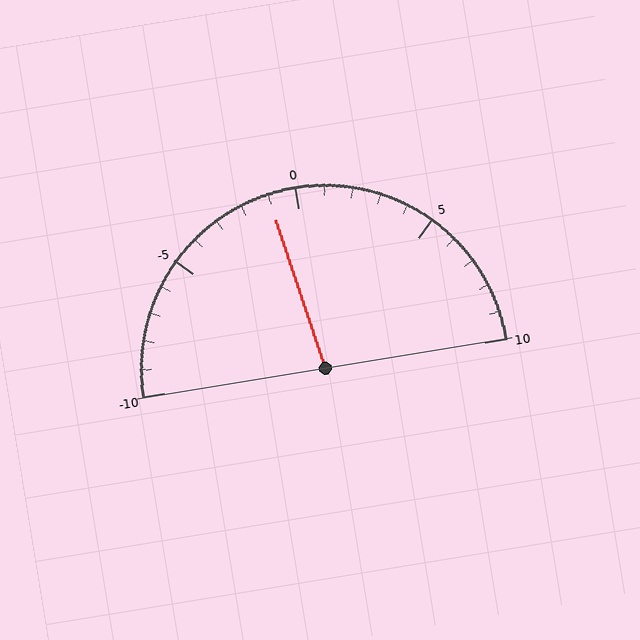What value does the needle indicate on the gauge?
The needle indicates approximately -1.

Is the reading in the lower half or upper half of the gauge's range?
The reading is in the lower half of the range (-10 to 10).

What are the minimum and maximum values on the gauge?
The gauge ranges from -10 to 10.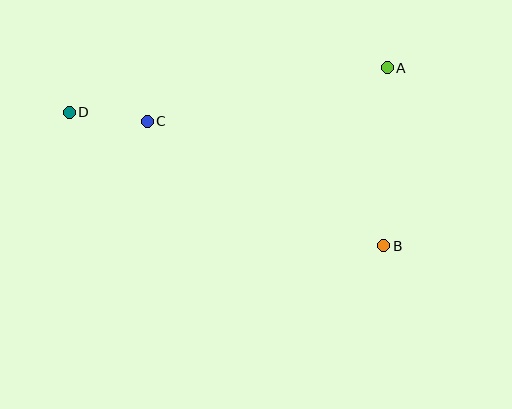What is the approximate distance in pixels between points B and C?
The distance between B and C is approximately 267 pixels.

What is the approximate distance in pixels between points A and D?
The distance between A and D is approximately 321 pixels.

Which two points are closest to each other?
Points C and D are closest to each other.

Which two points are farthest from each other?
Points B and D are farthest from each other.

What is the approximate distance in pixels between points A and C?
The distance between A and C is approximately 246 pixels.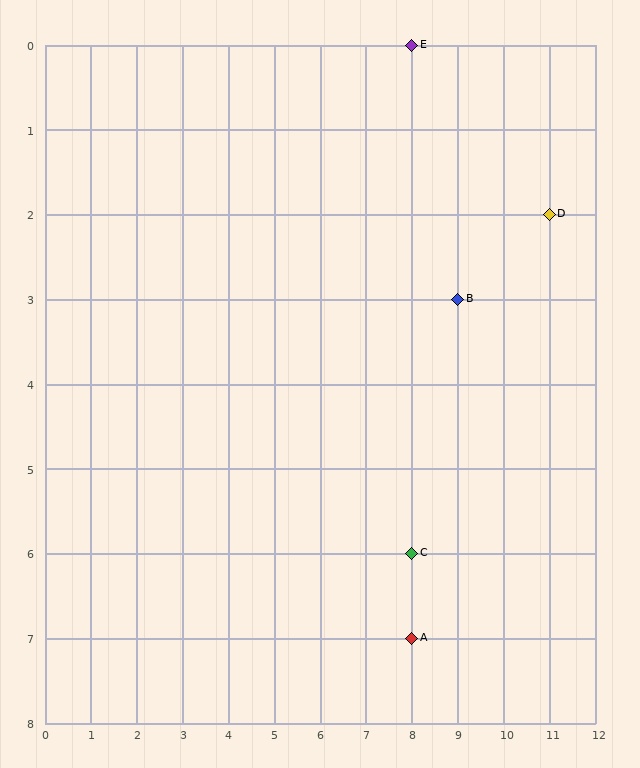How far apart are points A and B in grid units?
Points A and B are 1 column and 4 rows apart (about 4.1 grid units diagonally).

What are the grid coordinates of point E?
Point E is at grid coordinates (8, 0).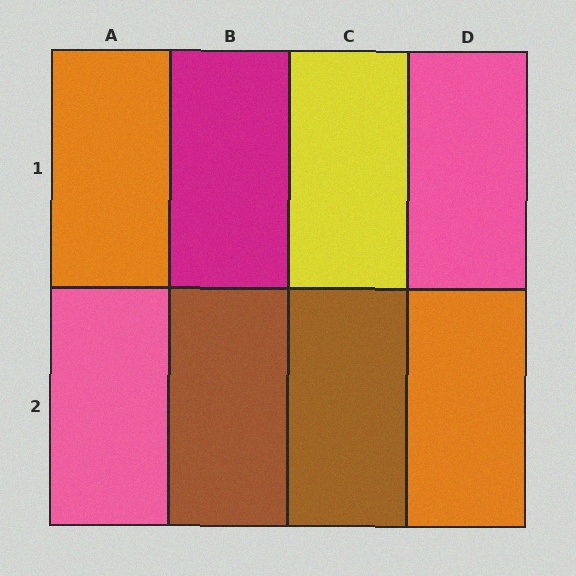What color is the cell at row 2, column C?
Brown.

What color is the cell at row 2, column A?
Pink.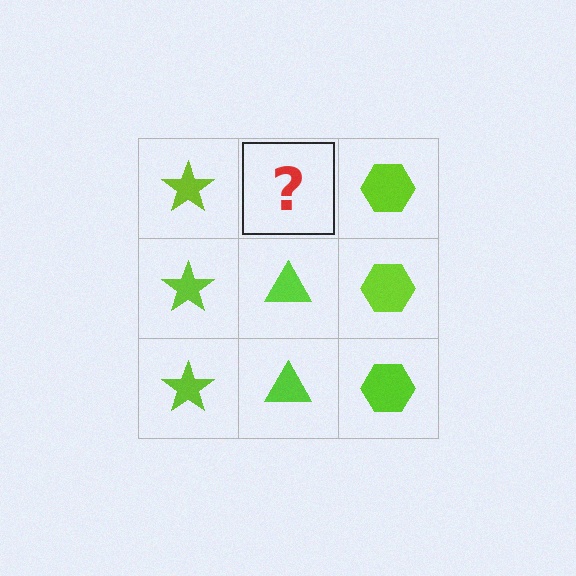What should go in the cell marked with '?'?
The missing cell should contain a lime triangle.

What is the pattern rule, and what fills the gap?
The rule is that each column has a consistent shape. The gap should be filled with a lime triangle.